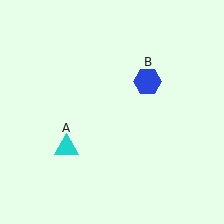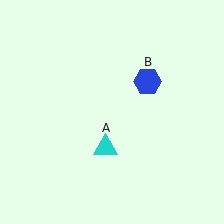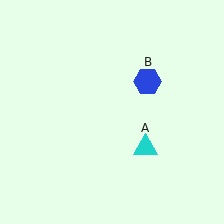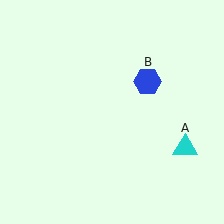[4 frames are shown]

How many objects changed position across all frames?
1 object changed position: cyan triangle (object A).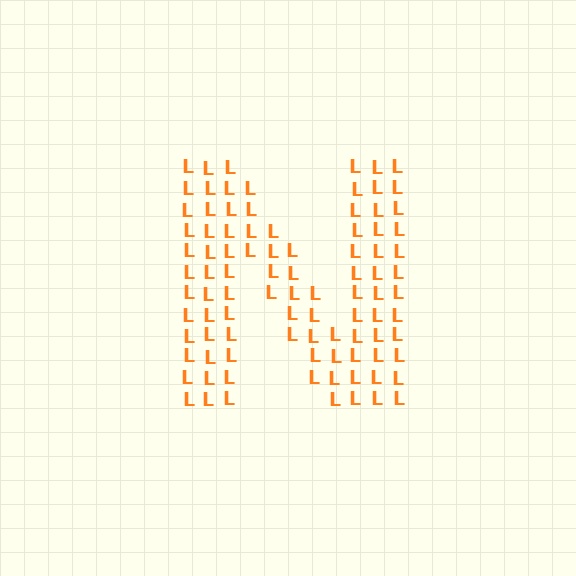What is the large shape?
The large shape is the letter N.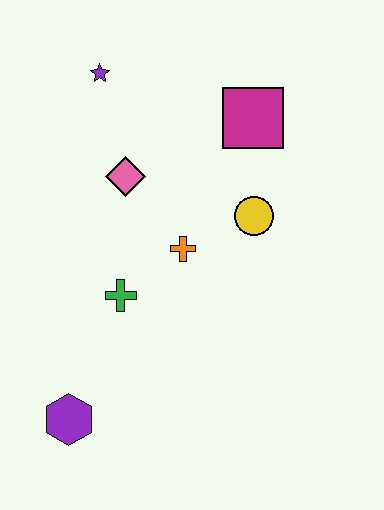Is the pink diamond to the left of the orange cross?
Yes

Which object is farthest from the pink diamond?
The purple hexagon is farthest from the pink diamond.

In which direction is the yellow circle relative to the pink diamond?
The yellow circle is to the right of the pink diamond.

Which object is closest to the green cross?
The orange cross is closest to the green cross.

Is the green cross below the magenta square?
Yes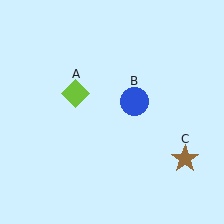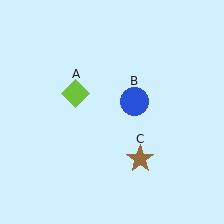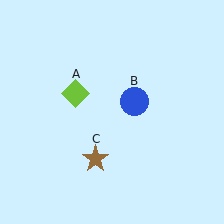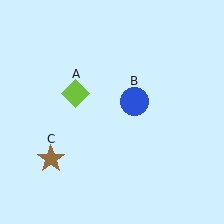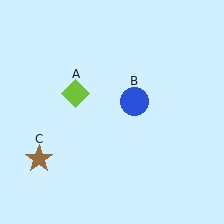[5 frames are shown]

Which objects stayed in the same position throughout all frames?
Lime diamond (object A) and blue circle (object B) remained stationary.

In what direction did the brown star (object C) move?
The brown star (object C) moved left.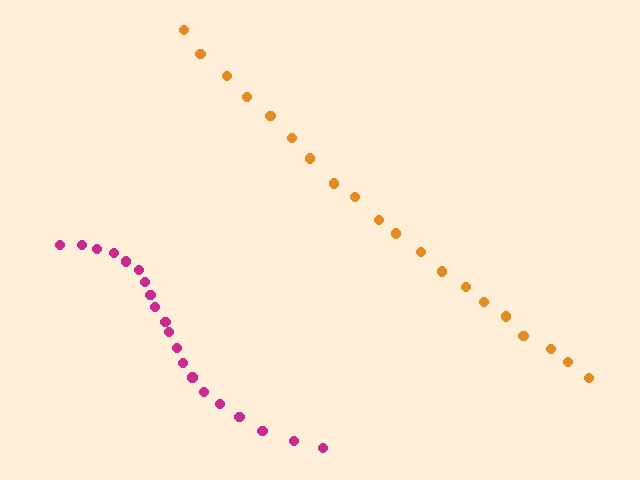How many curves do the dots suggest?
There are 2 distinct paths.